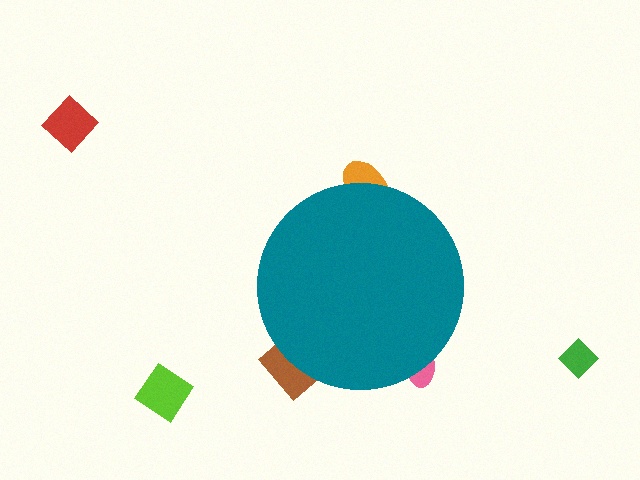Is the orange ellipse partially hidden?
Yes, the orange ellipse is partially hidden behind the teal circle.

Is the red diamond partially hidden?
No, the red diamond is fully visible.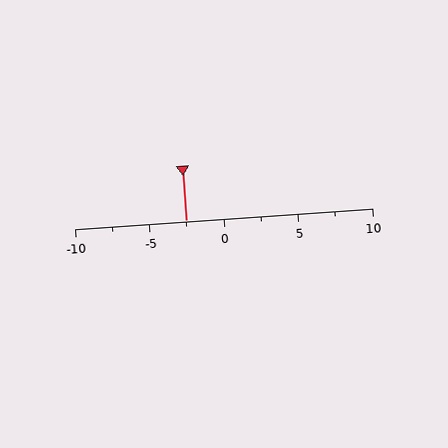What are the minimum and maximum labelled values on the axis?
The axis runs from -10 to 10.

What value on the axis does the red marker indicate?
The marker indicates approximately -2.5.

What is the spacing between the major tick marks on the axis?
The major ticks are spaced 5 apart.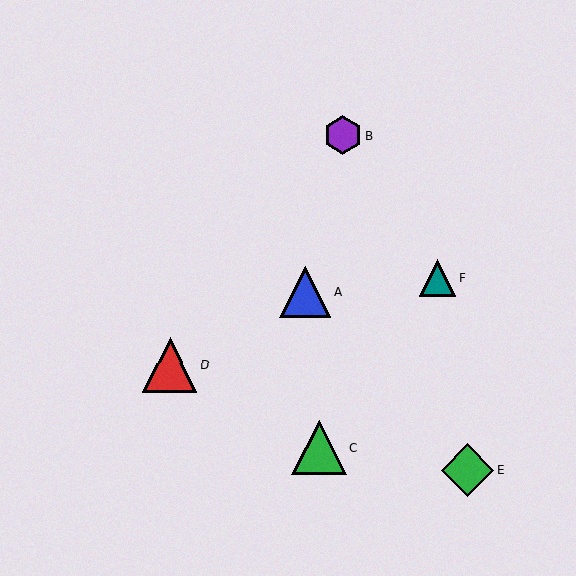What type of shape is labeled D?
Shape D is a red triangle.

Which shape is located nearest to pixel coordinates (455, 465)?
The green diamond (labeled E) at (467, 470) is nearest to that location.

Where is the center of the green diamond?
The center of the green diamond is at (467, 470).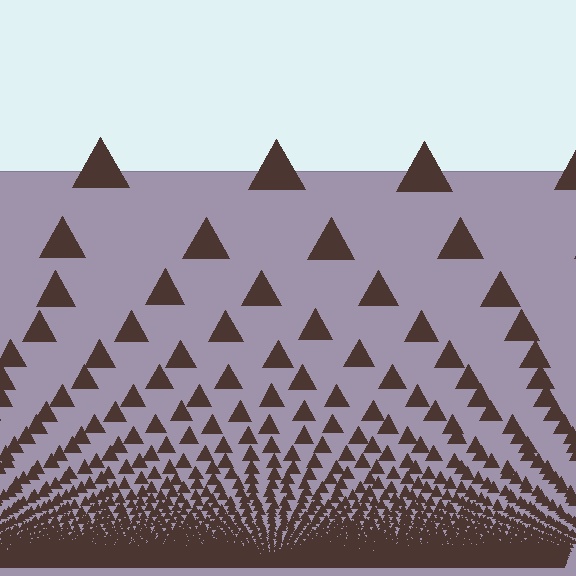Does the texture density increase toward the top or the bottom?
Density increases toward the bottom.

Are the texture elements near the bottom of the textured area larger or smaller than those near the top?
Smaller. The gradient is inverted — elements near the bottom are smaller and denser.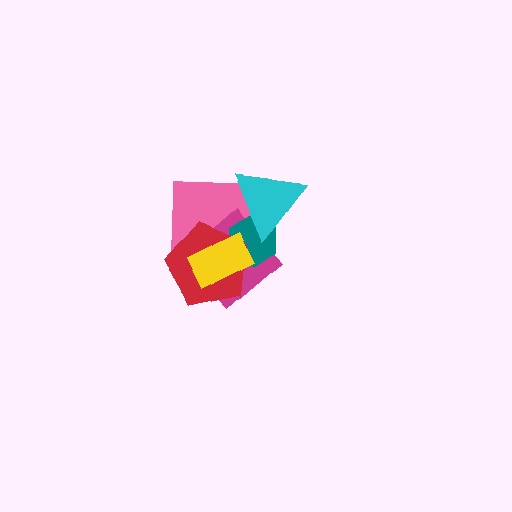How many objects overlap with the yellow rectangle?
4 objects overlap with the yellow rectangle.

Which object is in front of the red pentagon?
The yellow rectangle is in front of the red pentagon.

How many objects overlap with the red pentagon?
4 objects overlap with the red pentagon.